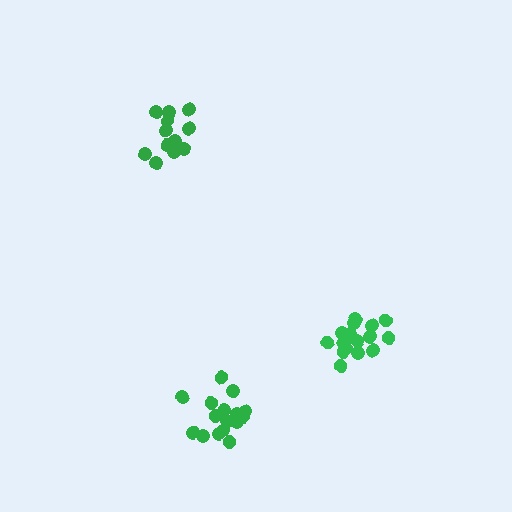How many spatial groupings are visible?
There are 3 spatial groupings.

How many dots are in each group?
Group 1: 13 dots, Group 2: 16 dots, Group 3: 17 dots (46 total).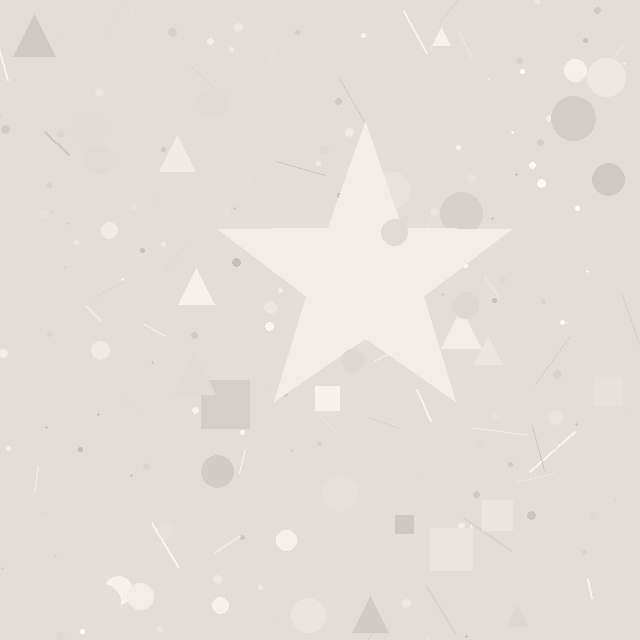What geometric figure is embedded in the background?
A star is embedded in the background.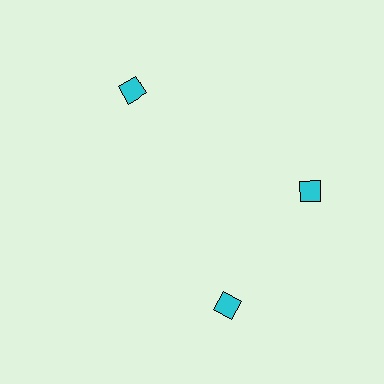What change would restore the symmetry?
The symmetry would be restored by rotating it back into even spacing with its neighbors so that all 3 diamonds sit at equal angles and equal distance from the center.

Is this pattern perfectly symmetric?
No. The 3 cyan diamonds are arranged in a ring, but one element near the 7 o'clock position is rotated out of alignment along the ring, breaking the 3-fold rotational symmetry.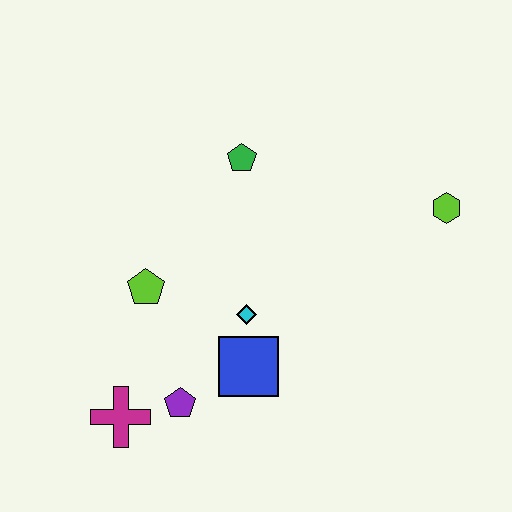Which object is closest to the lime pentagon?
The cyan diamond is closest to the lime pentagon.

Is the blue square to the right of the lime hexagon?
No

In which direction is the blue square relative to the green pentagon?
The blue square is below the green pentagon.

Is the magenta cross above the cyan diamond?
No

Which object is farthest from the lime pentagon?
The lime hexagon is farthest from the lime pentagon.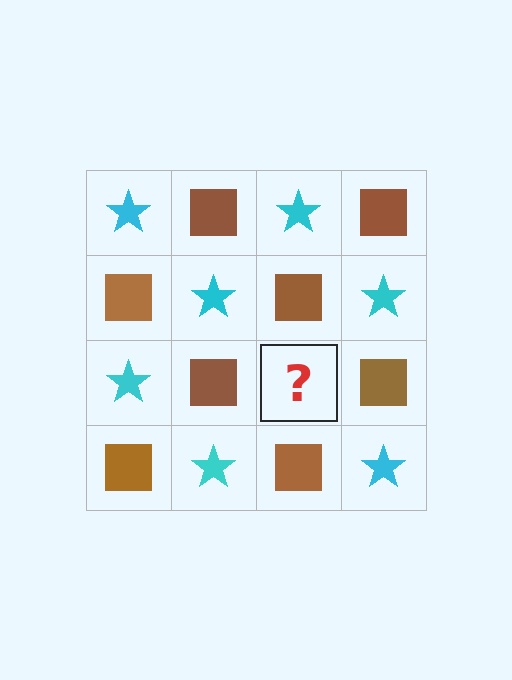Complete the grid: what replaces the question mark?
The question mark should be replaced with a cyan star.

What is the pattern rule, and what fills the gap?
The rule is that it alternates cyan star and brown square in a checkerboard pattern. The gap should be filled with a cyan star.